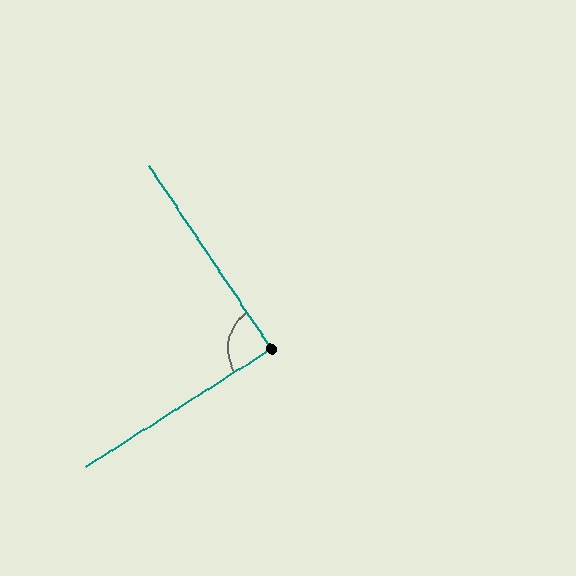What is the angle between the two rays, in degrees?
Approximately 89 degrees.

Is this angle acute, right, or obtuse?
It is approximately a right angle.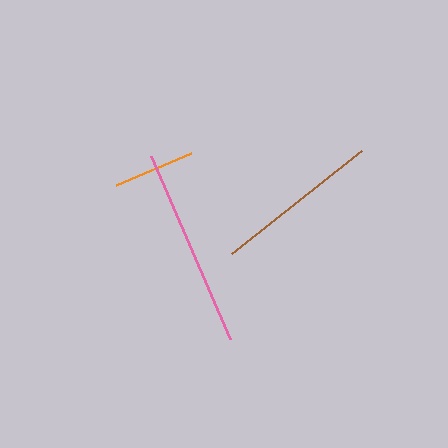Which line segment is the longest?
The pink line is the longest at approximately 200 pixels.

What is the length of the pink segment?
The pink segment is approximately 200 pixels long.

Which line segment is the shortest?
The orange line is the shortest at approximately 81 pixels.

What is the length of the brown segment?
The brown segment is approximately 166 pixels long.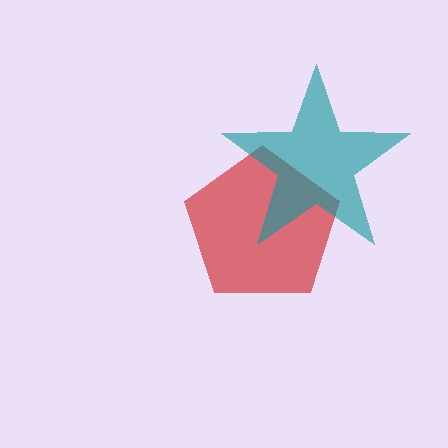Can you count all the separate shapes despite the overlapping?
Yes, there are 2 separate shapes.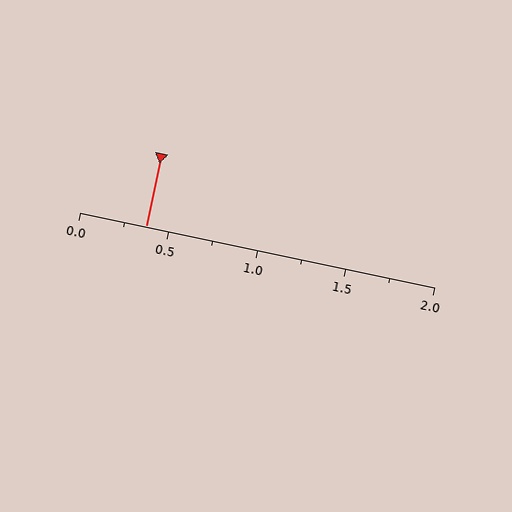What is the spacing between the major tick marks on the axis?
The major ticks are spaced 0.5 apart.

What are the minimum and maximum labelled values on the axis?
The axis runs from 0.0 to 2.0.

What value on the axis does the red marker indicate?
The marker indicates approximately 0.38.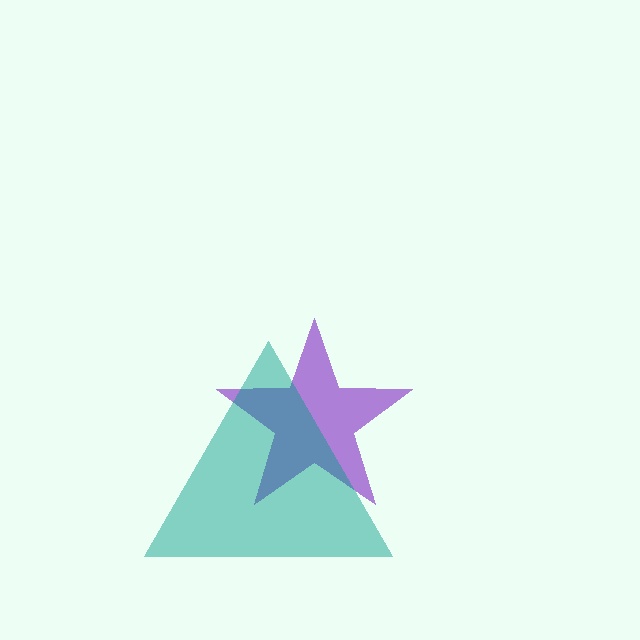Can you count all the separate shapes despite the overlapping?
Yes, there are 2 separate shapes.